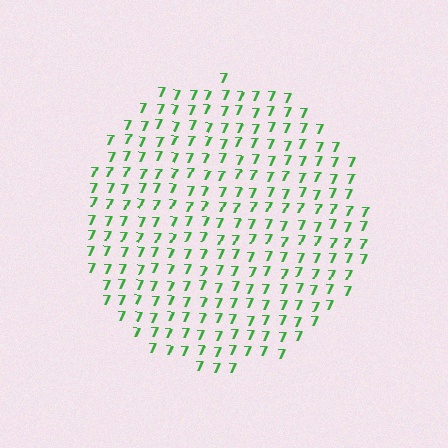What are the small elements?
The small elements are digit 7's.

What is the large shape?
The large shape is a circle.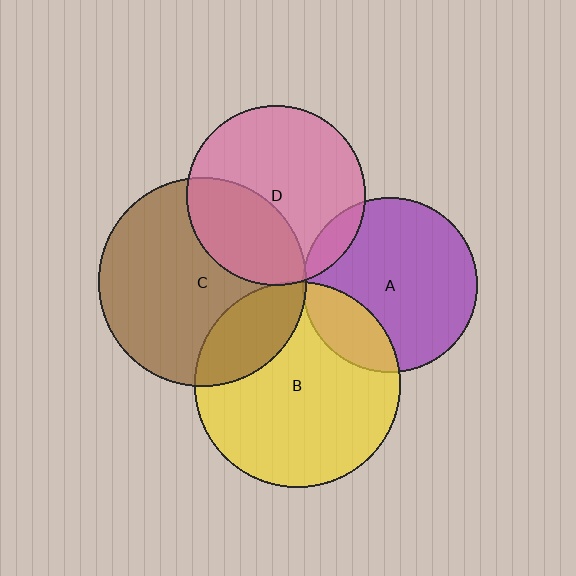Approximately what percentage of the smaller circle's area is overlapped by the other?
Approximately 5%.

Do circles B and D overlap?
Yes.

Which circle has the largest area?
Circle C (brown).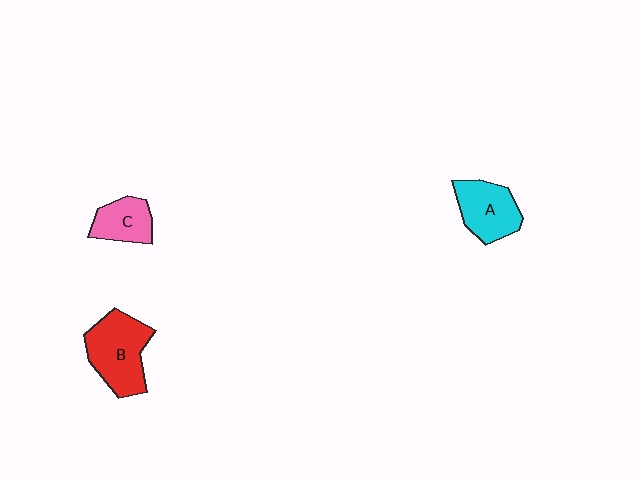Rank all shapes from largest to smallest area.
From largest to smallest: B (red), A (cyan), C (pink).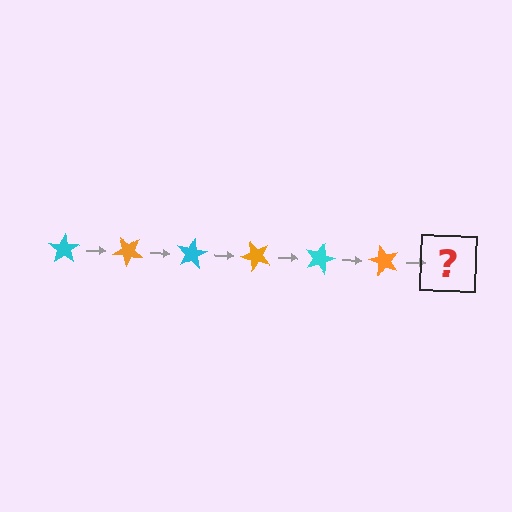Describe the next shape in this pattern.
It should be a cyan star, rotated 240 degrees from the start.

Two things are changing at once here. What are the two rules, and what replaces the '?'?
The two rules are that it rotates 40 degrees each step and the color cycles through cyan and orange. The '?' should be a cyan star, rotated 240 degrees from the start.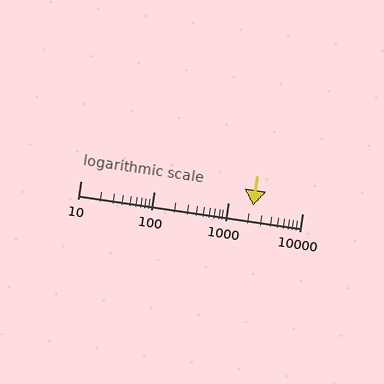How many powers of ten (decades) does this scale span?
The scale spans 3 decades, from 10 to 10000.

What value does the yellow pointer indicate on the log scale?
The pointer indicates approximately 2200.